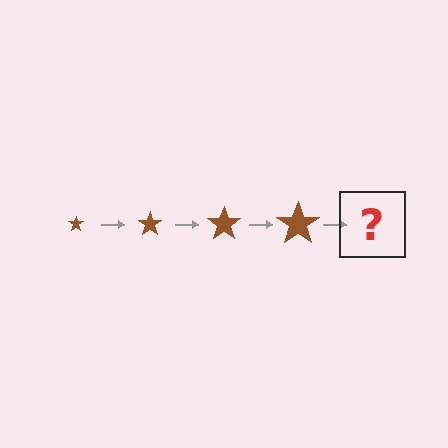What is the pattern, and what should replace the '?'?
The pattern is that the star gets progressively larger each step. The '?' should be a brown star, larger than the previous one.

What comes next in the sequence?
The next element should be a brown star, larger than the previous one.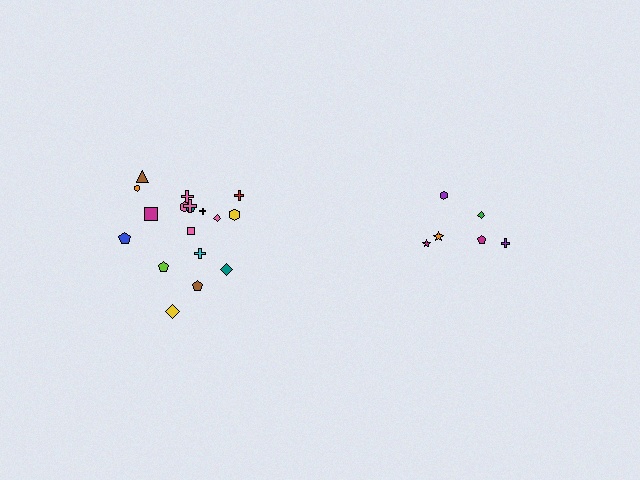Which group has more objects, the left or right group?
The left group.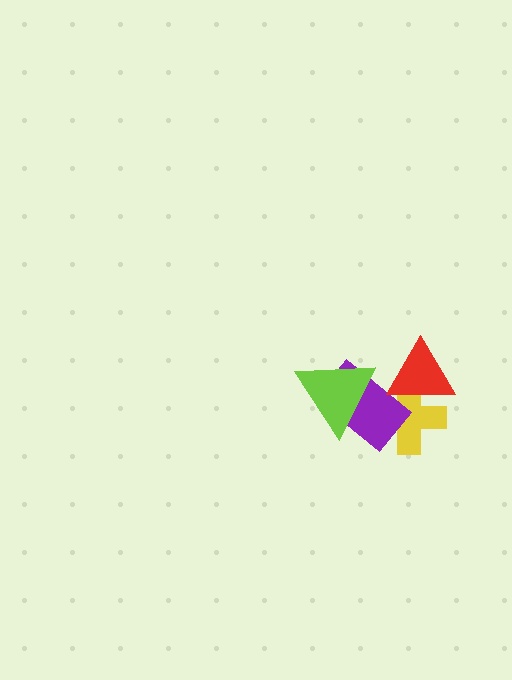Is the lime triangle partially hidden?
No, no other shape covers it.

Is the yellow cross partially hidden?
Yes, it is partially covered by another shape.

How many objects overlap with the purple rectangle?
3 objects overlap with the purple rectangle.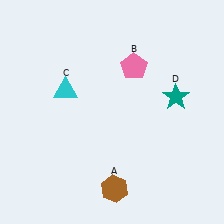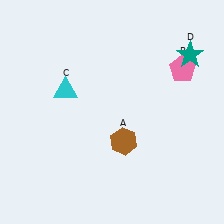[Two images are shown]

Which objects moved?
The objects that moved are: the brown hexagon (A), the pink pentagon (B), the teal star (D).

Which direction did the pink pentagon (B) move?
The pink pentagon (B) moved right.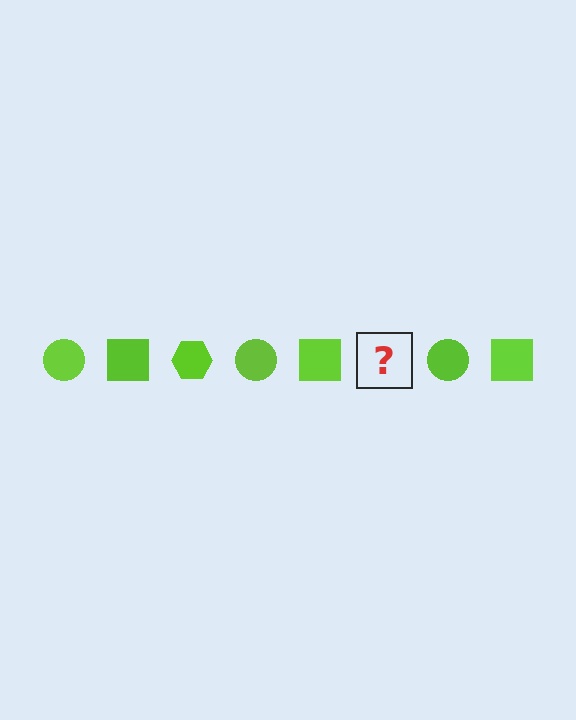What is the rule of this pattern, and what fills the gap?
The rule is that the pattern cycles through circle, square, hexagon shapes in lime. The gap should be filled with a lime hexagon.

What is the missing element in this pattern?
The missing element is a lime hexagon.